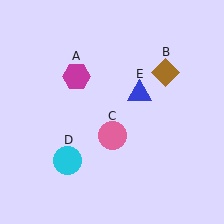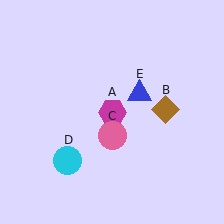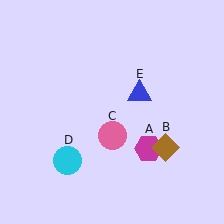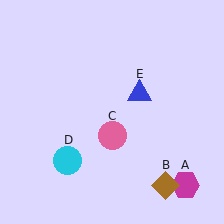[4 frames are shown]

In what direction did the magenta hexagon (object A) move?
The magenta hexagon (object A) moved down and to the right.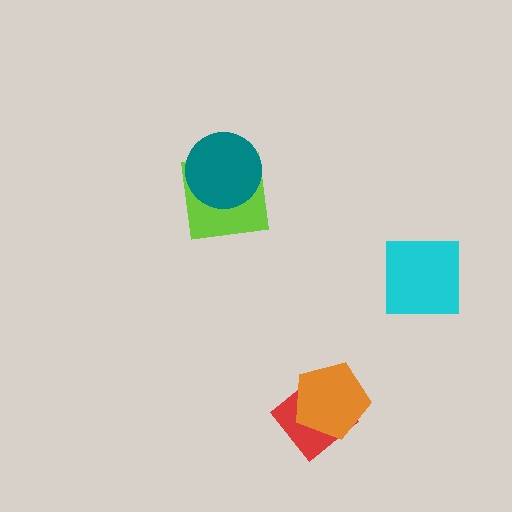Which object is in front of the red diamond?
The orange pentagon is in front of the red diamond.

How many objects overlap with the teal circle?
1 object overlaps with the teal circle.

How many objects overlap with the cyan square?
0 objects overlap with the cyan square.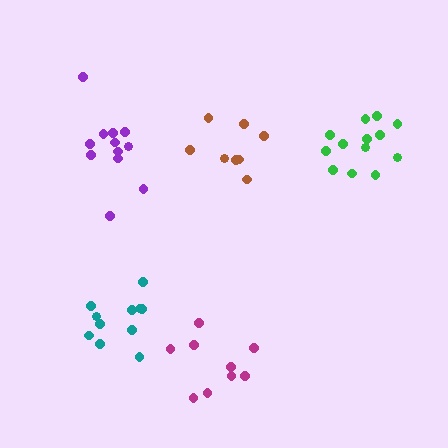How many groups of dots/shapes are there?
There are 5 groups.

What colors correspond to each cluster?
The clusters are colored: brown, purple, green, teal, magenta.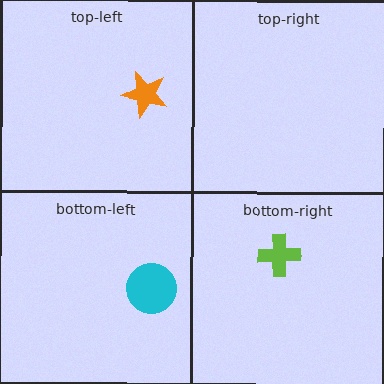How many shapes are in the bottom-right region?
1.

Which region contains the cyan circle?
The bottom-left region.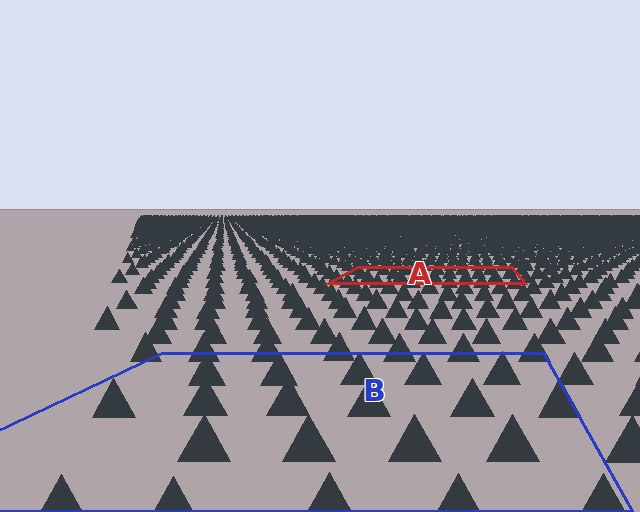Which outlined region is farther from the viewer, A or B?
Region A is farther from the viewer — the texture elements inside it appear smaller and more densely packed.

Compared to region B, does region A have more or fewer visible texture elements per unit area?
Region A has more texture elements per unit area — they are packed more densely because it is farther away.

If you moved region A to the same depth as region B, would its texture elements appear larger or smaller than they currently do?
They would appear larger. At a closer depth, the same texture elements are projected at a bigger on-screen size.